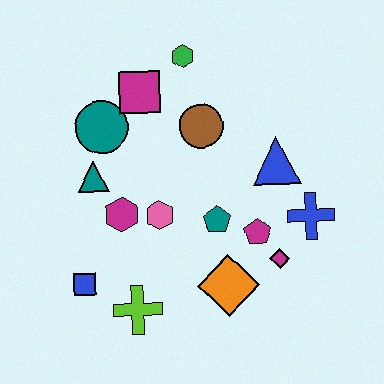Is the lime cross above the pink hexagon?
No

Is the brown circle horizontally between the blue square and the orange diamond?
Yes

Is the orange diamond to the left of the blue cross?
Yes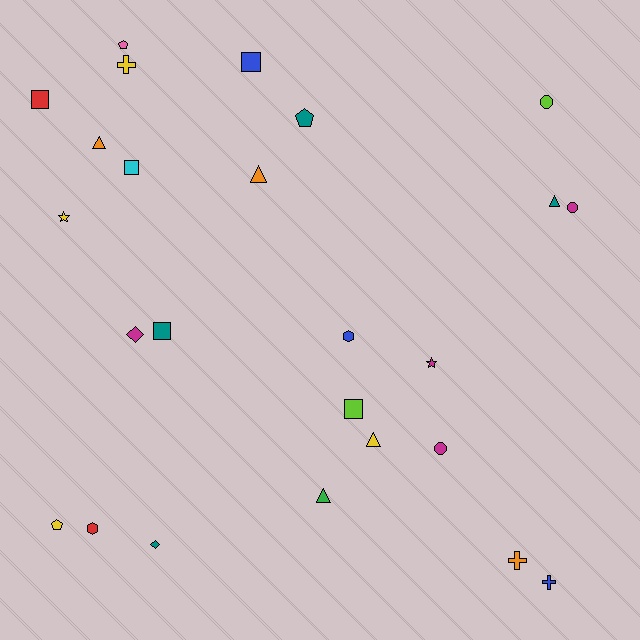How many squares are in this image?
There are 5 squares.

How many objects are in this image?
There are 25 objects.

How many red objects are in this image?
There are 2 red objects.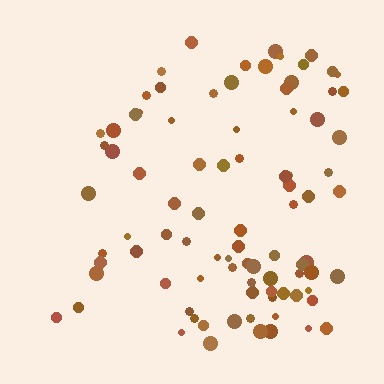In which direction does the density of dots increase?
From left to right, with the right side densest.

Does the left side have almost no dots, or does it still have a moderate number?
Still a moderate number, just noticeably fewer than the right.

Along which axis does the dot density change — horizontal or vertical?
Horizontal.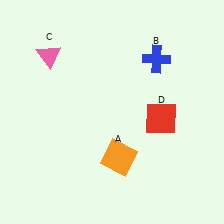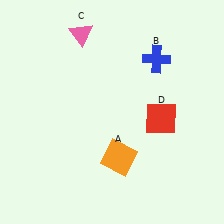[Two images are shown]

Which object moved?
The pink triangle (C) moved right.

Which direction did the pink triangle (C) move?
The pink triangle (C) moved right.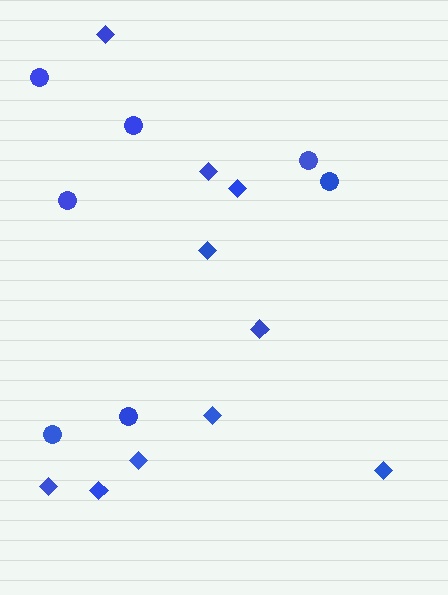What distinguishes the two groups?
There are 2 groups: one group of diamonds (10) and one group of circles (7).